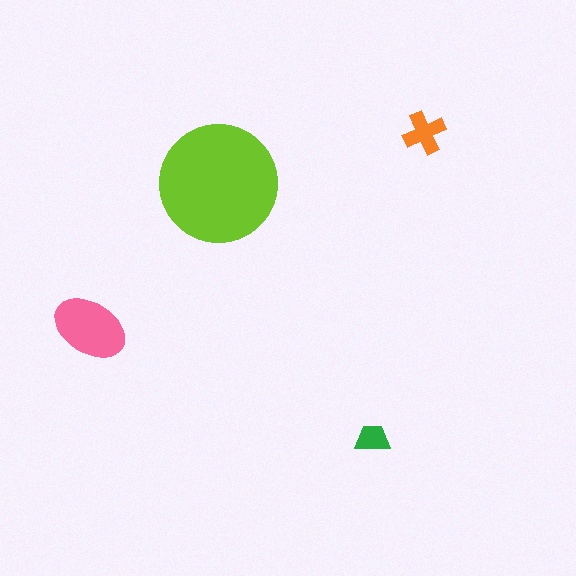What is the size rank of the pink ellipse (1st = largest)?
2nd.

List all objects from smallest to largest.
The green trapezoid, the orange cross, the pink ellipse, the lime circle.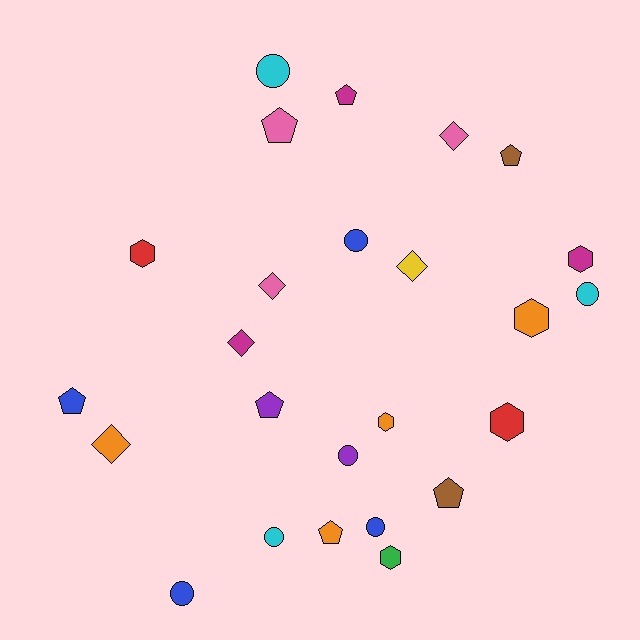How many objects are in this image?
There are 25 objects.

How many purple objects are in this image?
There are 2 purple objects.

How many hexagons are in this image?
There are 6 hexagons.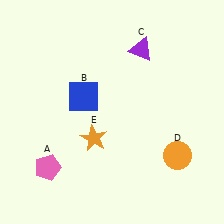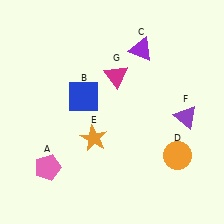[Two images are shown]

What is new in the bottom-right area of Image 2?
A purple triangle (F) was added in the bottom-right area of Image 2.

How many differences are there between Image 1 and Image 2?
There are 2 differences between the two images.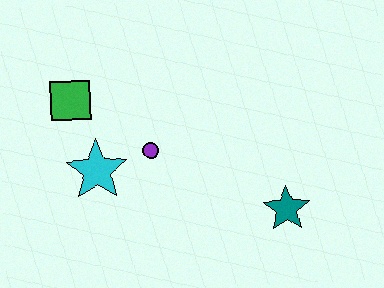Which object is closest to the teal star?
The purple circle is closest to the teal star.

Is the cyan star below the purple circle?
Yes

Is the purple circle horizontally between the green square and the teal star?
Yes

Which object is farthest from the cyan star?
The teal star is farthest from the cyan star.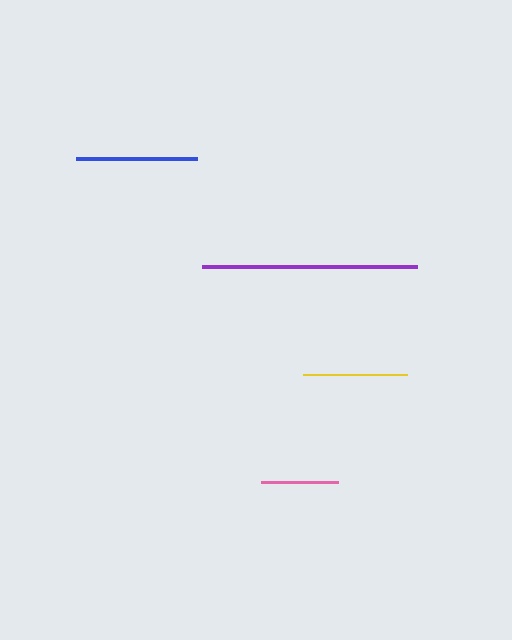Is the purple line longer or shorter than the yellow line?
The purple line is longer than the yellow line.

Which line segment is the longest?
The purple line is the longest at approximately 215 pixels.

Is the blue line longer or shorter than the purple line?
The purple line is longer than the blue line.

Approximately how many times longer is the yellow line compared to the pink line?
The yellow line is approximately 1.4 times the length of the pink line.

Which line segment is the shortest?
The pink line is the shortest at approximately 76 pixels.